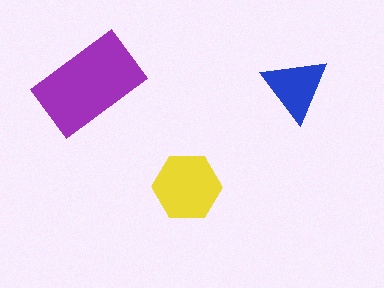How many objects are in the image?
There are 3 objects in the image.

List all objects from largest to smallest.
The purple rectangle, the yellow hexagon, the blue triangle.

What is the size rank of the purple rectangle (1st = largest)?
1st.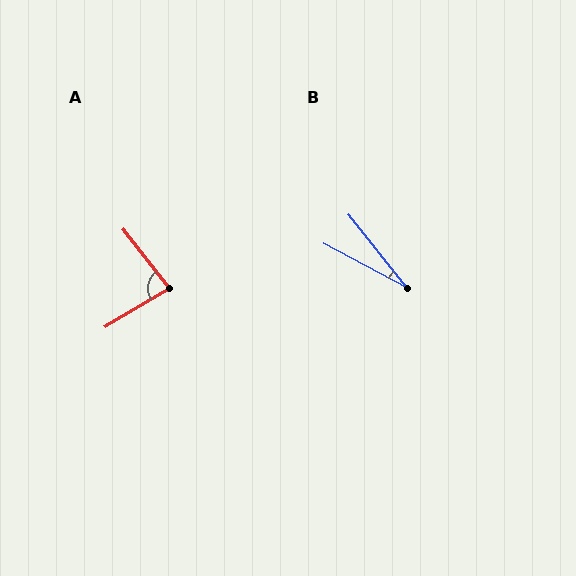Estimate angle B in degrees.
Approximately 23 degrees.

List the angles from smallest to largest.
B (23°), A (83°).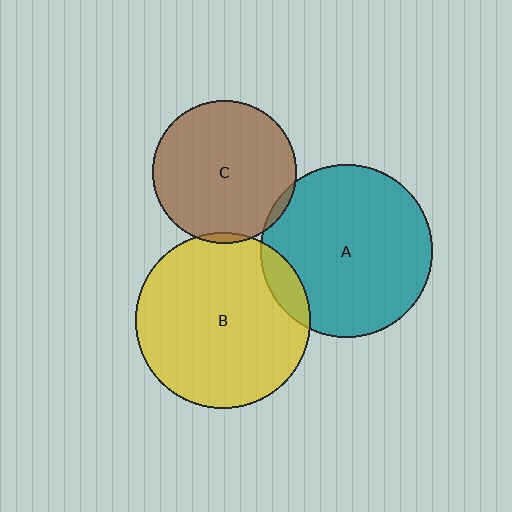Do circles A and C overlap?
Yes.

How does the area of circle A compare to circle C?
Approximately 1.4 times.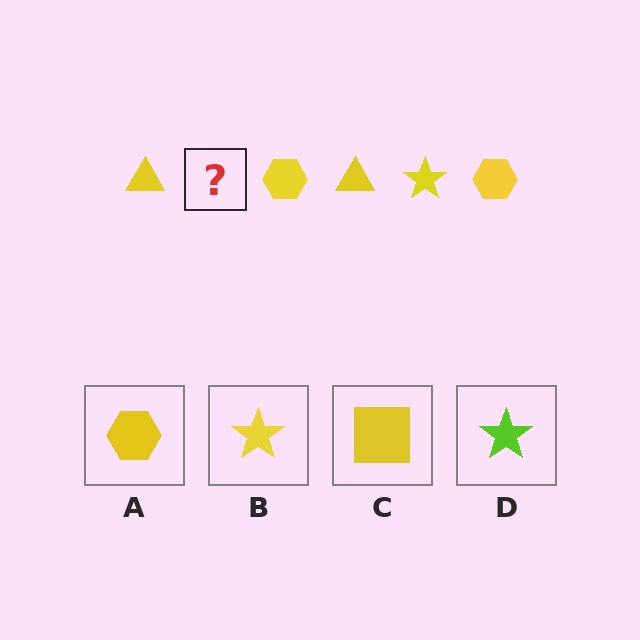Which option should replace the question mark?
Option B.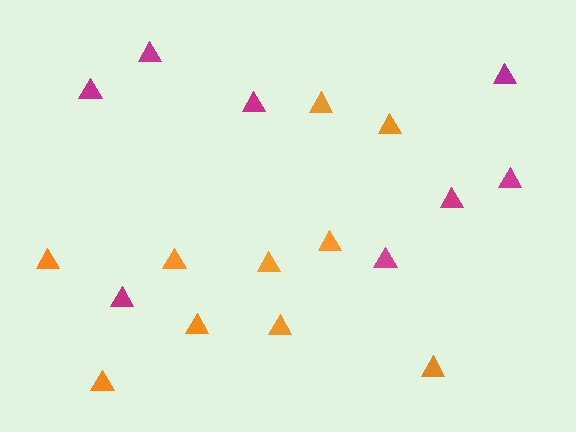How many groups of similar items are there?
There are 2 groups: one group of magenta triangles (8) and one group of orange triangles (10).